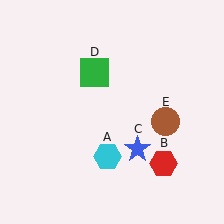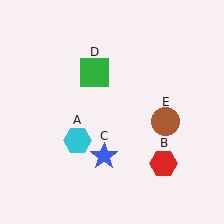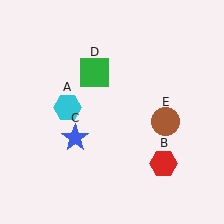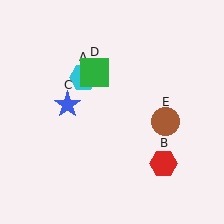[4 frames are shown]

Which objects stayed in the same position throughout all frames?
Red hexagon (object B) and green square (object D) and brown circle (object E) remained stationary.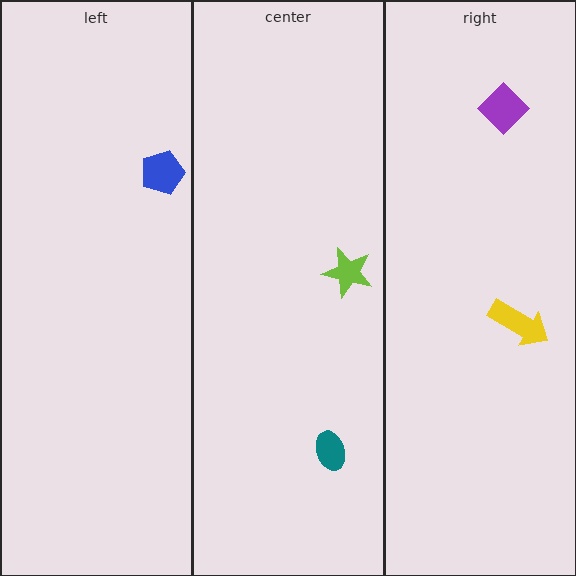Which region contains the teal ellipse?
The center region.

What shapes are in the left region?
The blue pentagon.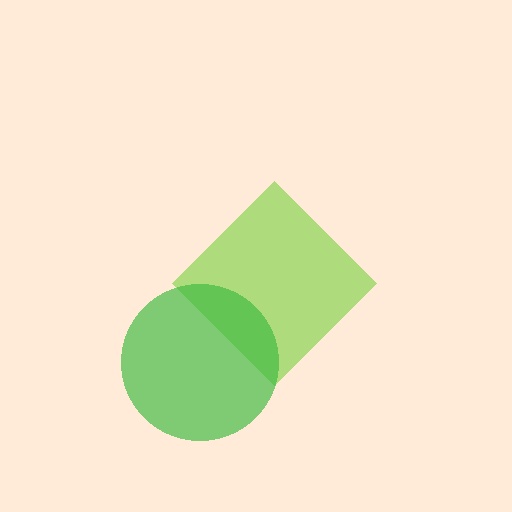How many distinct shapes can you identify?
There are 2 distinct shapes: a lime diamond, a green circle.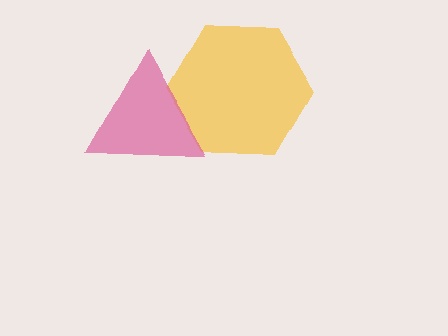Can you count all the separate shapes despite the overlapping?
Yes, there are 2 separate shapes.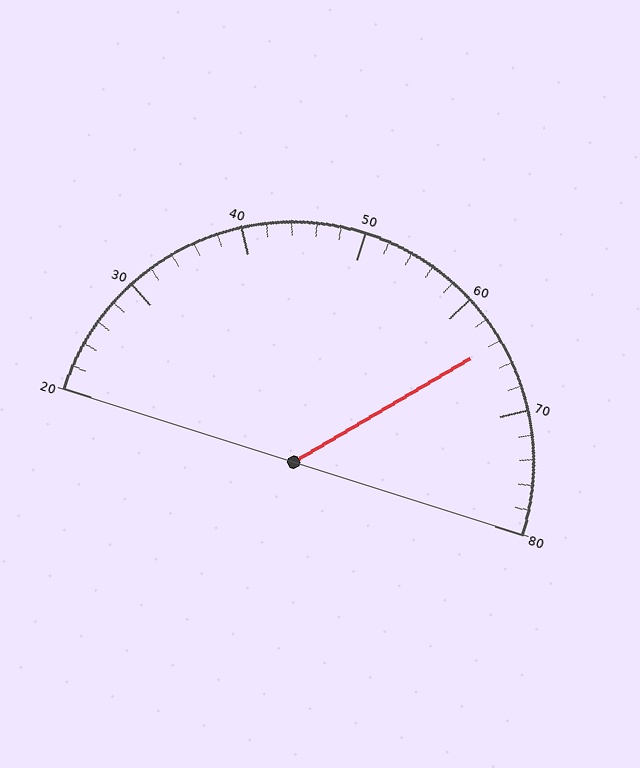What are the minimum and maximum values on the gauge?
The gauge ranges from 20 to 80.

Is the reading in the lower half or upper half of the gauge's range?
The reading is in the upper half of the range (20 to 80).